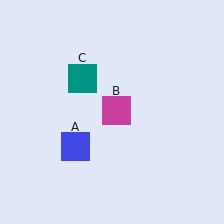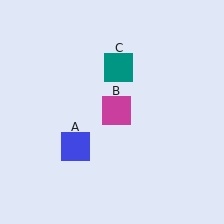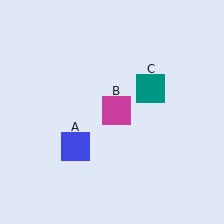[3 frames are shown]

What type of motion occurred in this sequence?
The teal square (object C) rotated clockwise around the center of the scene.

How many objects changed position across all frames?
1 object changed position: teal square (object C).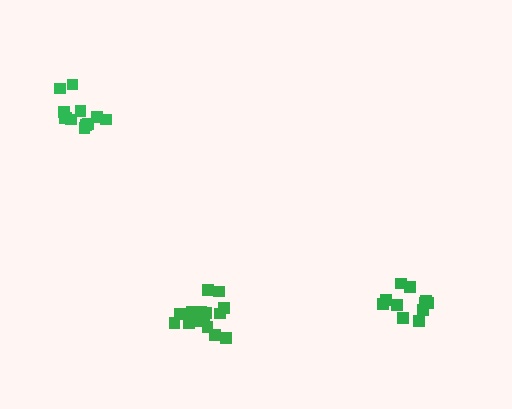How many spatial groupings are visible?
There are 3 spatial groupings.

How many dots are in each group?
Group 1: 16 dots, Group 2: 12 dots, Group 3: 11 dots (39 total).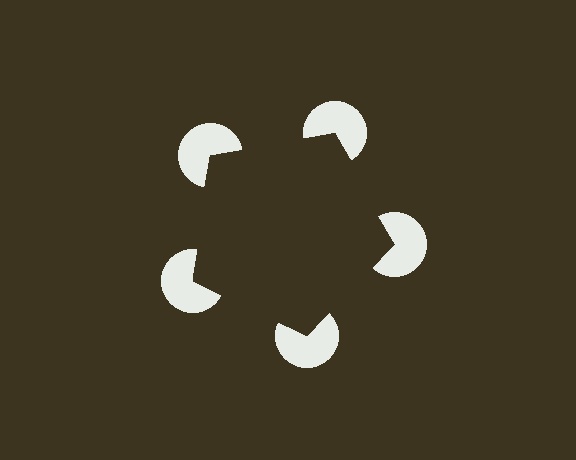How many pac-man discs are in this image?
There are 5 — one at each vertex of the illusory pentagon.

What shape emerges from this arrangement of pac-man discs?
An illusory pentagon — its edges are inferred from the aligned wedge cuts in the pac-man discs, not physically drawn.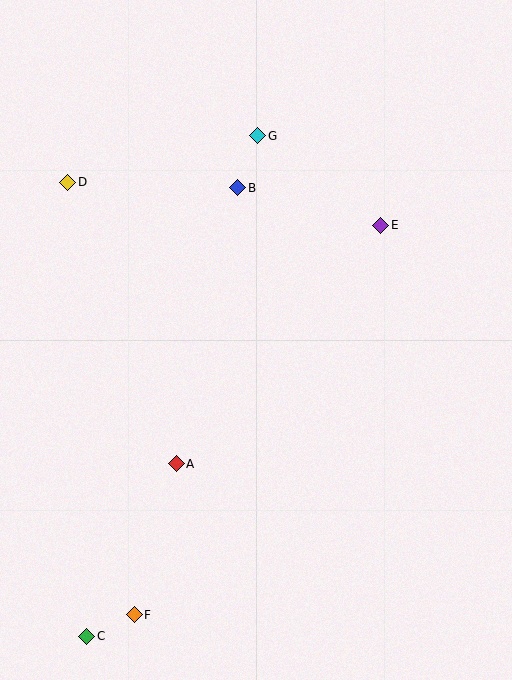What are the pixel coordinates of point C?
Point C is at (87, 636).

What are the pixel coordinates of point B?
Point B is at (238, 188).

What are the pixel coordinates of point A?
Point A is at (176, 464).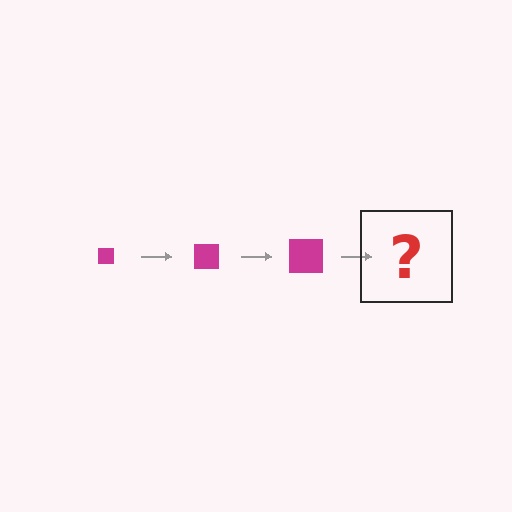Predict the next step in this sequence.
The next step is a magenta square, larger than the previous one.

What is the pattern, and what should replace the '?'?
The pattern is that the square gets progressively larger each step. The '?' should be a magenta square, larger than the previous one.